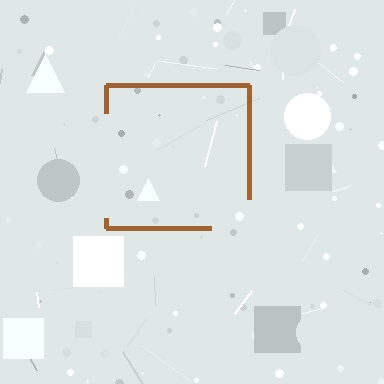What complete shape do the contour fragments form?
The contour fragments form a square.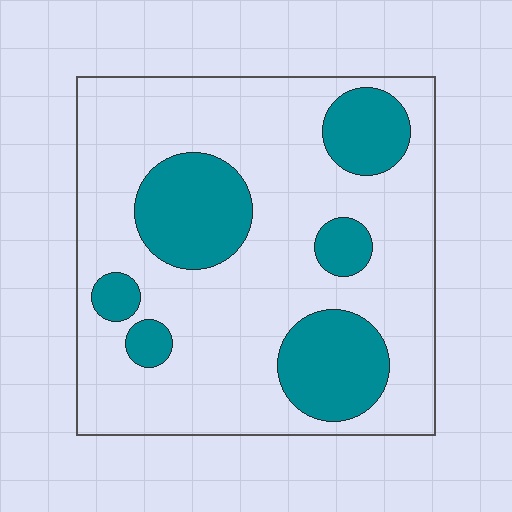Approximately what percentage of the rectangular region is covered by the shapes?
Approximately 25%.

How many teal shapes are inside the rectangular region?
6.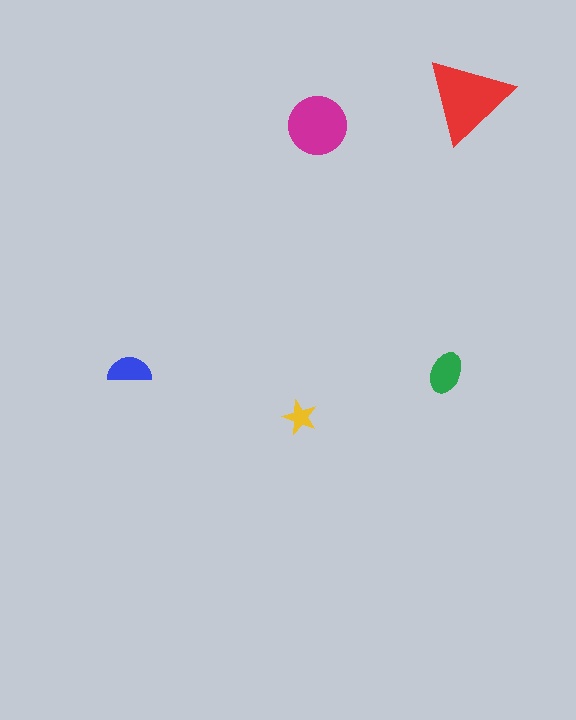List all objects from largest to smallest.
The red triangle, the magenta circle, the green ellipse, the blue semicircle, the yellow star.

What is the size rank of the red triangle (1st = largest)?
1st.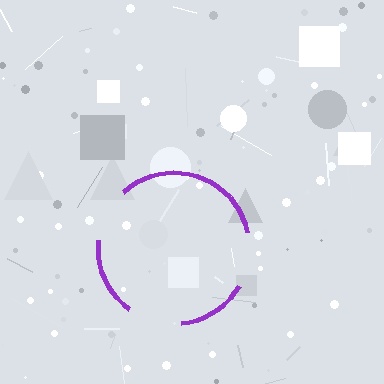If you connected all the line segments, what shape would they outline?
They would outline a circle.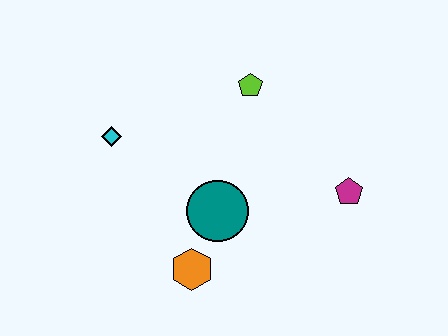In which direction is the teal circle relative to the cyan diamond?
The teal circle is to the right of the cyan diamond.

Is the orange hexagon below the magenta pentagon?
Yes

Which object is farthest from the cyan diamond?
The magenta pentagon is farthest from the cyan diamond.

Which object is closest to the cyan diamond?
The teal circle is closest to the cyan diamond.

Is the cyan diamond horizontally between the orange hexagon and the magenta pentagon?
No